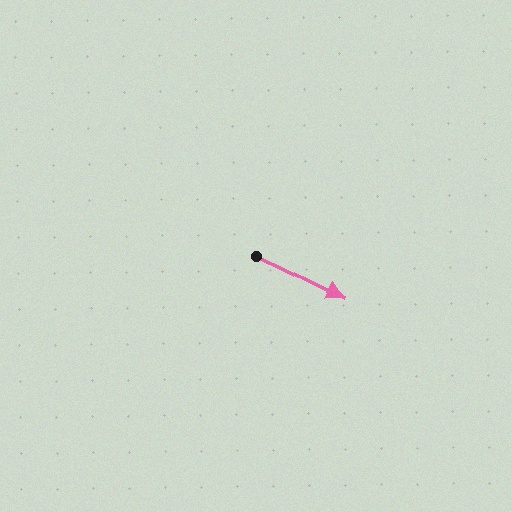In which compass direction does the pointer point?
Southeast.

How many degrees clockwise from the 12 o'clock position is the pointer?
Approximately 116 degrees.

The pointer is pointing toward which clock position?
Roughly 4 o'clock.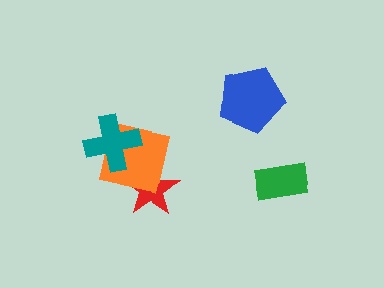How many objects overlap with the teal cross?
1 object overlaps with the teal cross.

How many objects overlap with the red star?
1 object overlaps with the red star.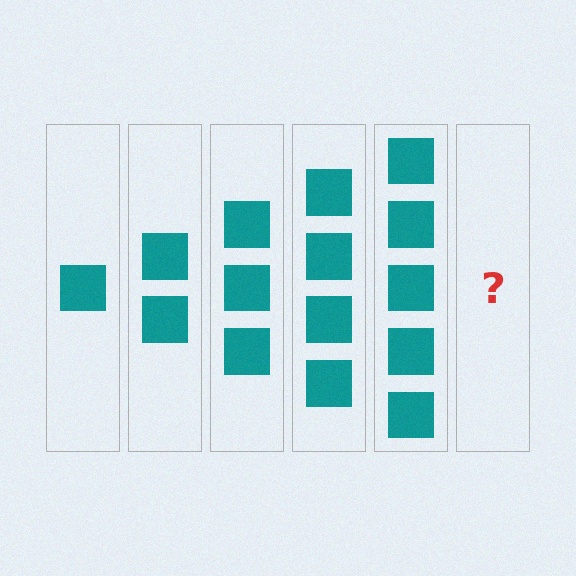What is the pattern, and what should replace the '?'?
The pattern is that each step adds one more square. The '?' should be 6 squares.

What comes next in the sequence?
The next element should be 6 squares.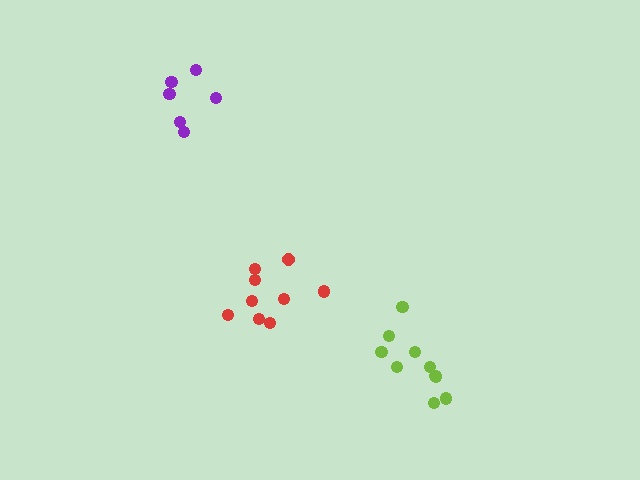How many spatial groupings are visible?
There are 3 spatial groupings.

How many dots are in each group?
Group 1: 9 dots, Group 2: 10 dots, Group 3: 6 dots (25 total).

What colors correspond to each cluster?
The clusters are colored: red, lime, purple.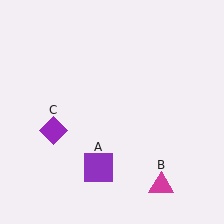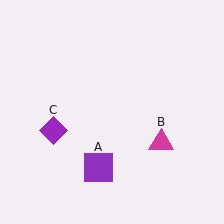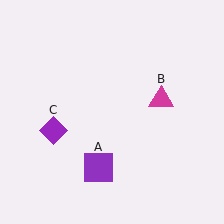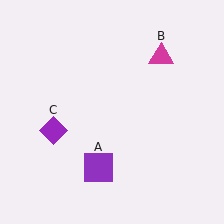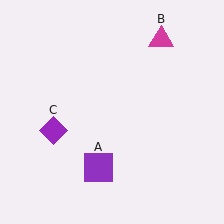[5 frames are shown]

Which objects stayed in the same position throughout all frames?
Purple square (object A) and purple diamond (object C) remained stationary.